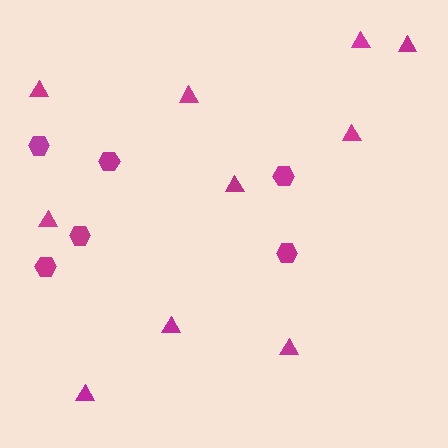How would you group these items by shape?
There are 2 groups: one group of hexagons (6) and one group of triangles (10).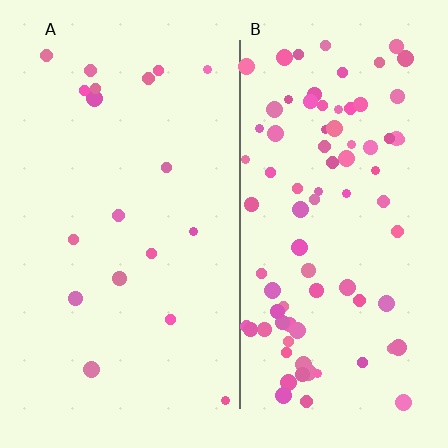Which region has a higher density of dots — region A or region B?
B (the right).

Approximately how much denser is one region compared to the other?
Approximately 4.7× — region B over region A.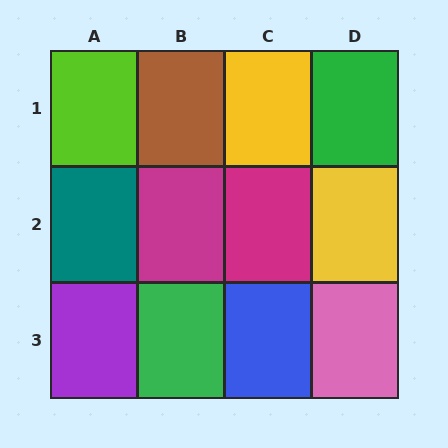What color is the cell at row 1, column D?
Green.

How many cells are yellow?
2 cells are yellow.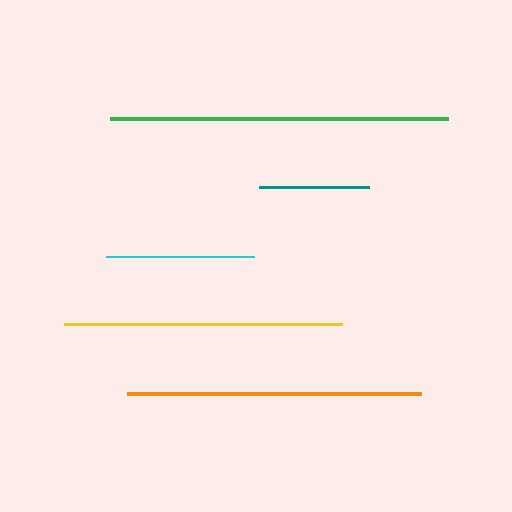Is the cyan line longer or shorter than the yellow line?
The yellow line is longer than the cyan line.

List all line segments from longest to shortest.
From longest to shortest: green, orange, yellow, cyan, teal.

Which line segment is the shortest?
The teal line is the shortest at approximately 110 pixels.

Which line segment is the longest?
The green line is the longest at approximately 338 pixels.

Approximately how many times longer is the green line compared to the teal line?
The green line is approximately 3.1 times the length of the teal line.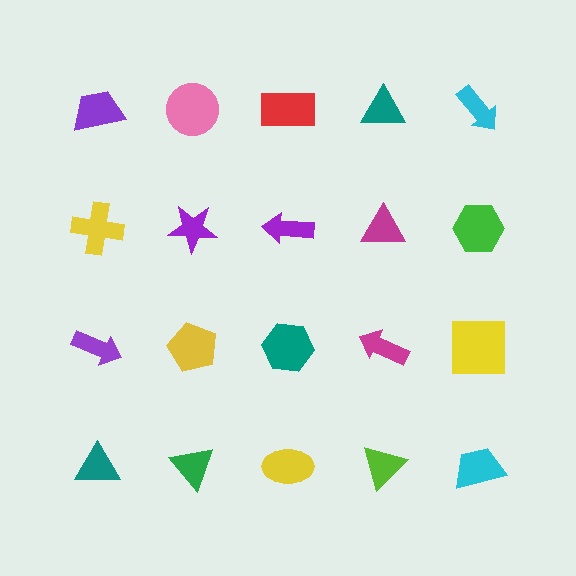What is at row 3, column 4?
A magenta arrow.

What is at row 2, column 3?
A purple arrow.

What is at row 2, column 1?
A yellow cross.